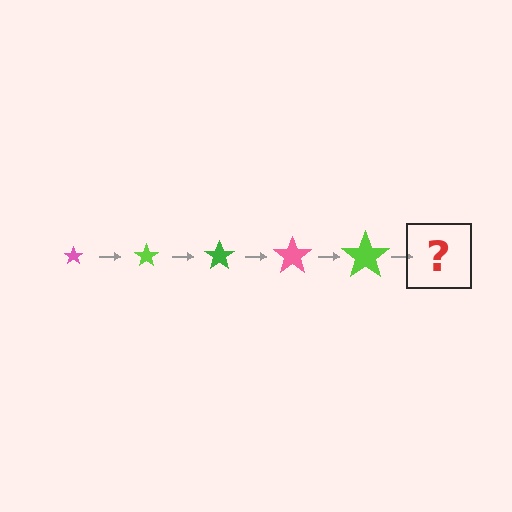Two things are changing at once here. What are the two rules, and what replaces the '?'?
The two rules are that the star grows larger each step and the color cycles through pink, lime, and green. The '?' should be a green star, larger than the previous one.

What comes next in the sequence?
The next element should be a green star, larger than the previous one.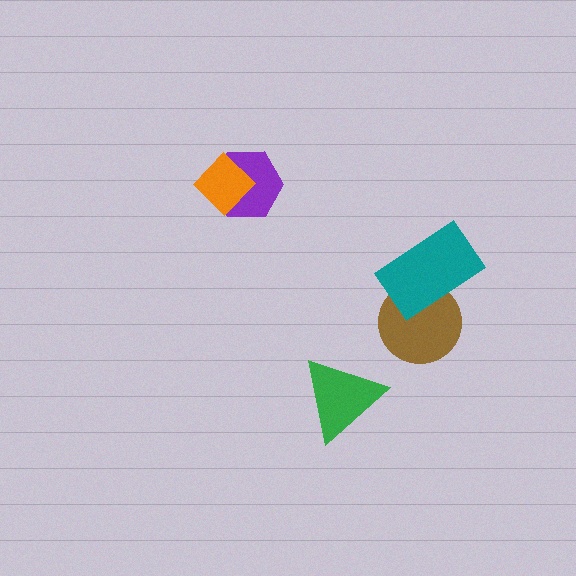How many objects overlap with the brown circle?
1 object overlaps with the brown circle.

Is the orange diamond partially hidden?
No, no other shape covers it.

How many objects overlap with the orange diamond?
1 object overlaps with the orange diamond.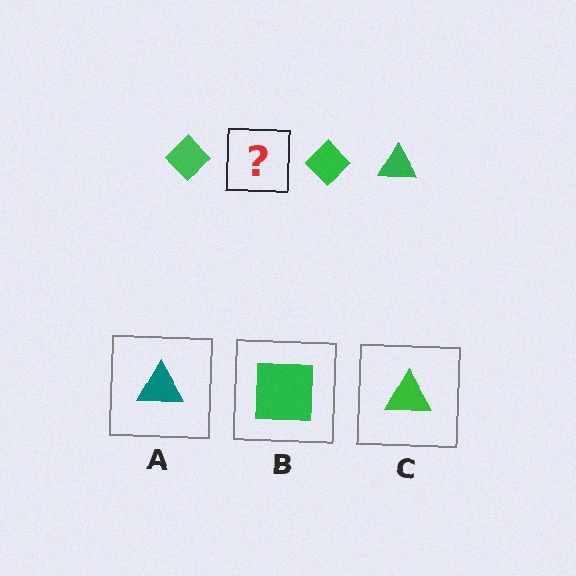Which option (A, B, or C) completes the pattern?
C.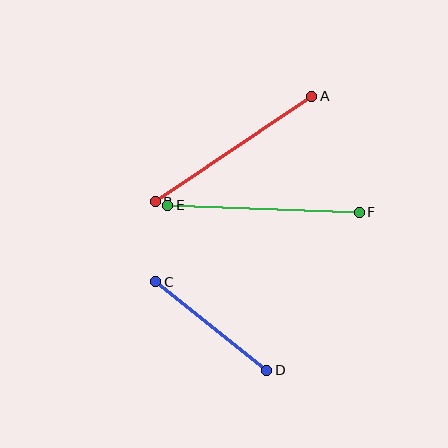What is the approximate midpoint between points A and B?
The midpoint is at approximately (234, 149) pixels.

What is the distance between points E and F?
The distance is approximately 192 pixels.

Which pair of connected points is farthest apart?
Points E and F are farthest apart.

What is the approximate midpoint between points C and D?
The midpoint is at approximately (211, 326) pixels.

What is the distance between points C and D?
The distance is approximately 142 pixels.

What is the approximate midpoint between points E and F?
The midpoint is at approximately (264, 209) pixels.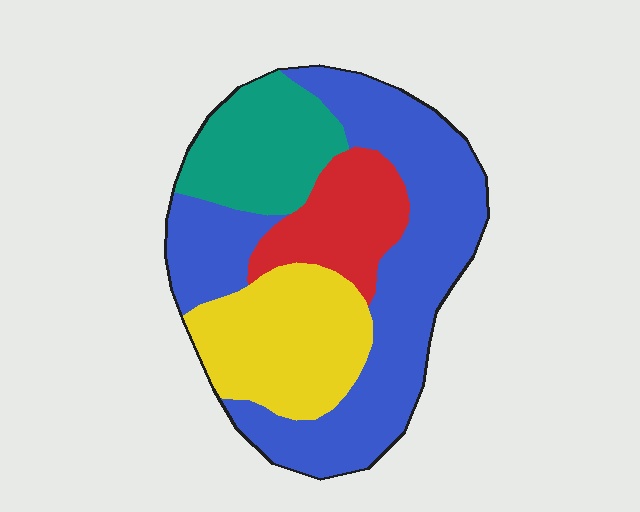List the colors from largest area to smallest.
From largest to smallest: blue, yellow, teal, red.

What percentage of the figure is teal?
Teal covers around 15% of the figure.